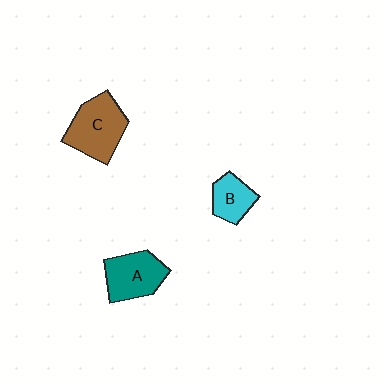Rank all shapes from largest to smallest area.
From largest to smallest: C (brown), A (teal), B (cyan).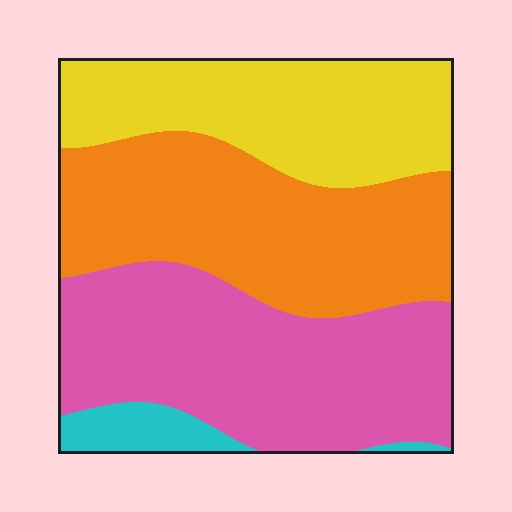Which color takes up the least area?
Cyan, at roughly 5%.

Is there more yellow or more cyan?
Yellow.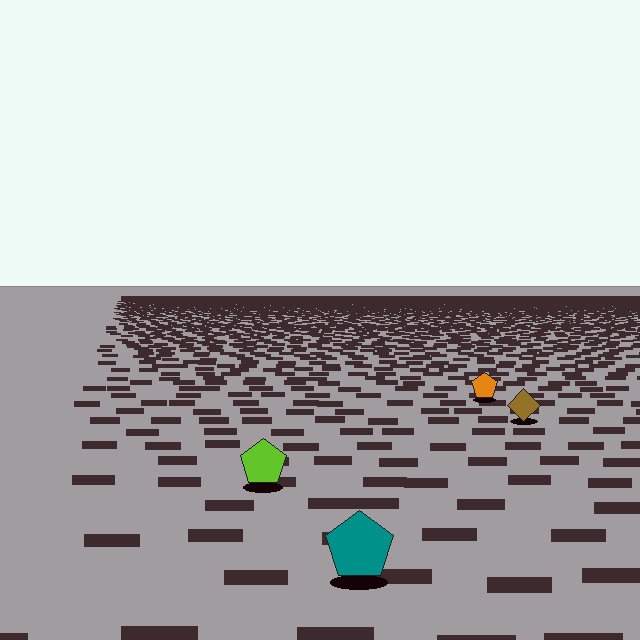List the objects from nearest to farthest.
From nearest to farthest: the teal pentagon, the lime pentagon, the brown diamond, the orange pentagon.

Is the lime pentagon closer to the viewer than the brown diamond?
Yes. The lime pentagon is closer — you can tell from the texture gradient: the ground texture is coarser near it.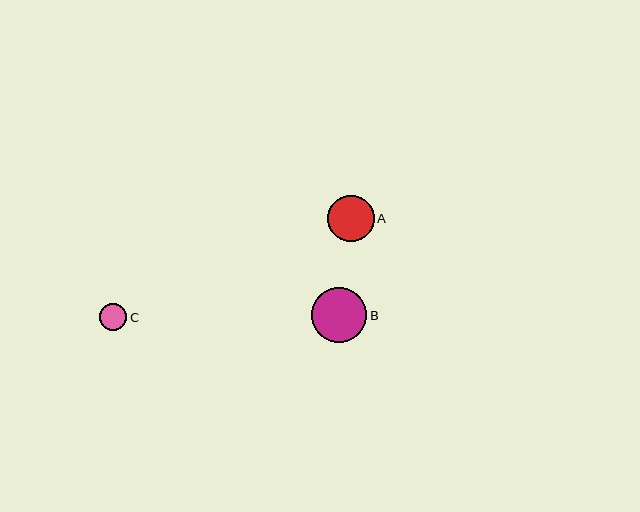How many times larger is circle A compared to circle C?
Circle A is approximately 1.7 times the size of circle C.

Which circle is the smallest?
Circle C is the smallest with a size of approximately 27 pixels.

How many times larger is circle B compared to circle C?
Circle B is approximately 2.0 times the size of circle C.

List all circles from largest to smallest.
From largest to smallest: B, A, C.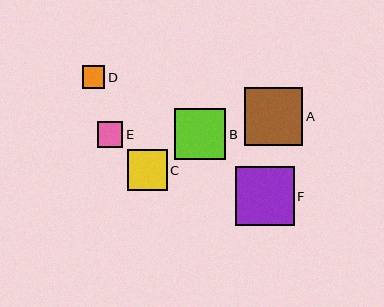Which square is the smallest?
Square D is the smallest with a size of approximately 23 pixels.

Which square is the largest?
Square F is the largest with a size of approximately 59 pixels.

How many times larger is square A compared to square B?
Square A is approximately 1.1 times the size of square B.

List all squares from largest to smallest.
From largest to smallest: F, A, B, C, E, D.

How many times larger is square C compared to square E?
Square C is approximately 1.6 times the size of square E.